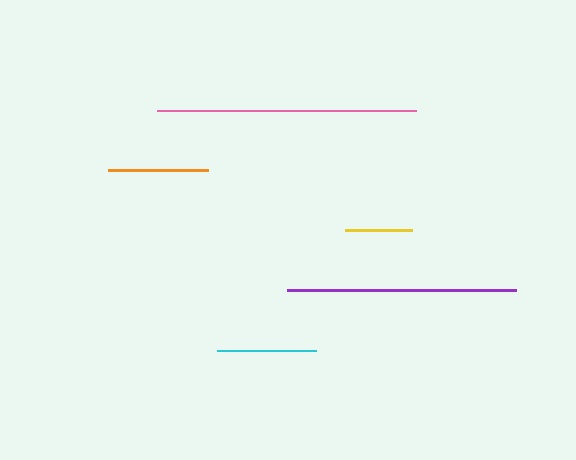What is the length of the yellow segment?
The yellow segment is approximately 68 pixels long.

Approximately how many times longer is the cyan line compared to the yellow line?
The cyan line is approximately 1.5 times the length of the yellow line.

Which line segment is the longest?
The pink line is the longest at approximately 259 pixels.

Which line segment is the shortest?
The yellow line is the shortest at approximately 68 pixels.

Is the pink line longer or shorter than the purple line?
The pink line is longer than the purple line.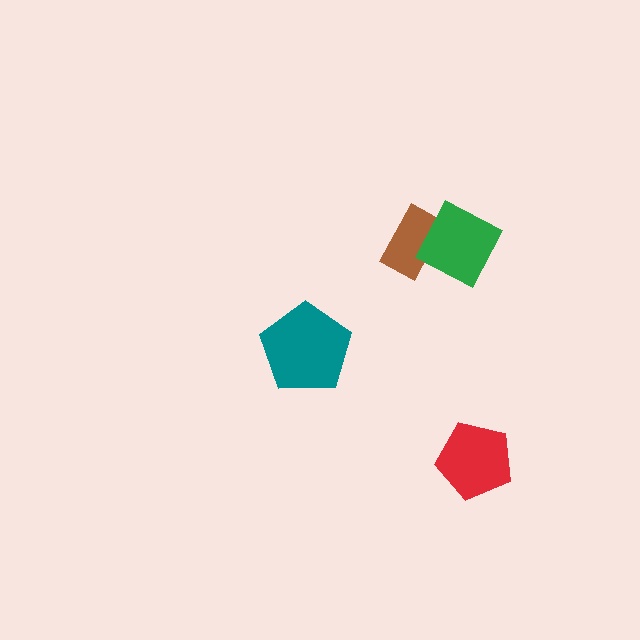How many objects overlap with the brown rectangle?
1 object overlaps with the brown rectangle.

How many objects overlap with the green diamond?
1 object overlaps with the green diamond.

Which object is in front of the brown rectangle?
The green diamond is in front of the brown rectangle.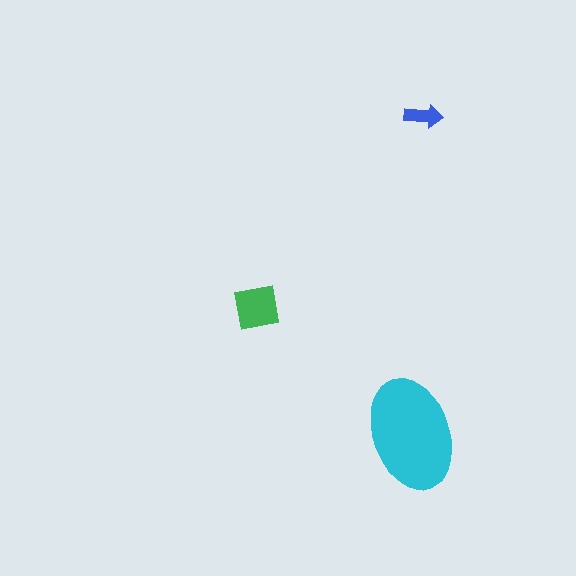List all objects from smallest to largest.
The blue arrow, the green square, the cyan ellipse.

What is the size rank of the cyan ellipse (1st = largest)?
1st.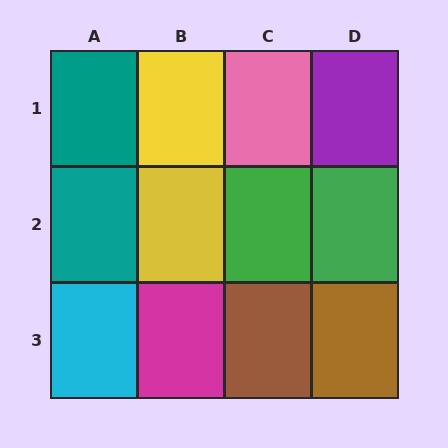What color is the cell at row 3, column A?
Cyan.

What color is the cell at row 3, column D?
Brown.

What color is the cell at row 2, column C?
Green.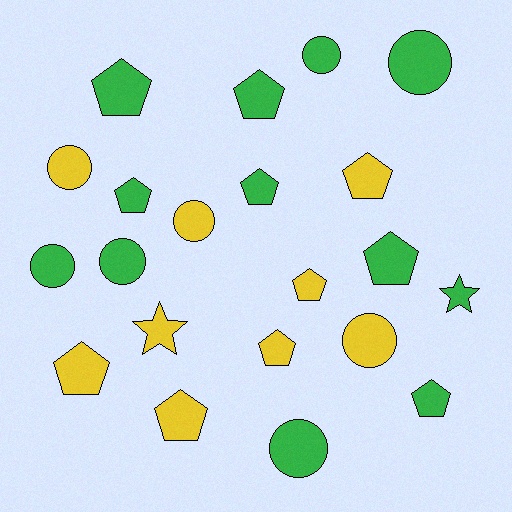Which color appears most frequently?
Green, with 12 objects.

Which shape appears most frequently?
Pentagon, with 11 objects.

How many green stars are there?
There is 1 green star.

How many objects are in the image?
There are 21 objects.